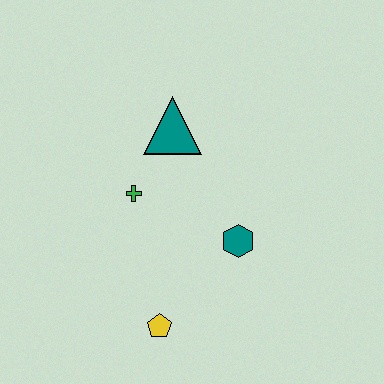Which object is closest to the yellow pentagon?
The teal hexagon is closest to the yellow pentagon.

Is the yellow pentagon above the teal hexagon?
No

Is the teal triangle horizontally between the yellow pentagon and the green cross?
No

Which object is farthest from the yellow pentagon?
The teal triangle is farthest from the yellow pentagon.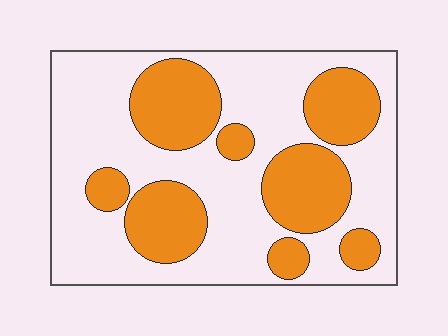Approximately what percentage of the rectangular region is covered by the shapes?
Approximately 35%.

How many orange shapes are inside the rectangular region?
8.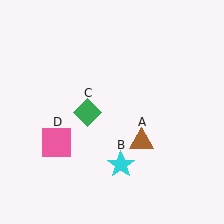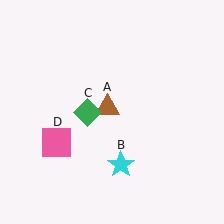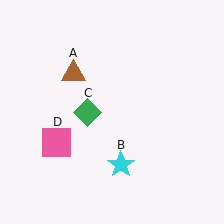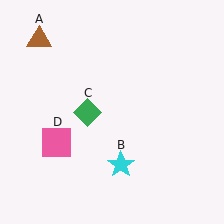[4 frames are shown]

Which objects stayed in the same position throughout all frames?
Cyan star (object B) and green diamond (object C) and pink square (object D) remained stationary.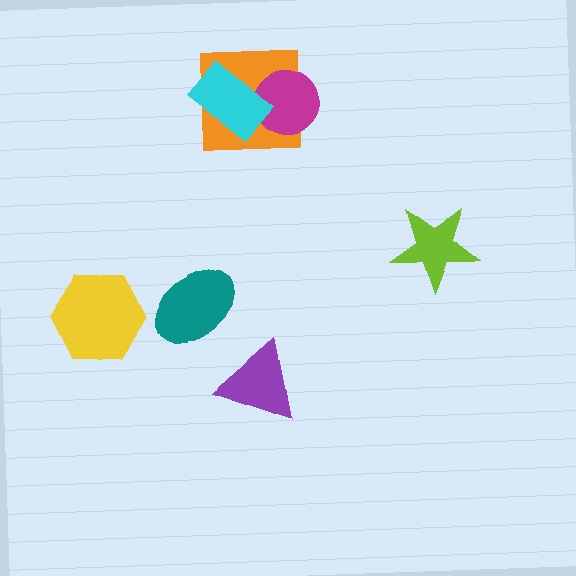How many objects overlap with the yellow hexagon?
0 objects overlap with the yellow hexagon.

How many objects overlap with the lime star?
0 objects overlap with the lime star.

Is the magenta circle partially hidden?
Yes, it is partially covered by another shape.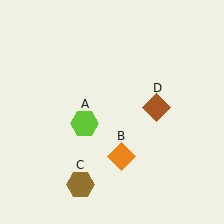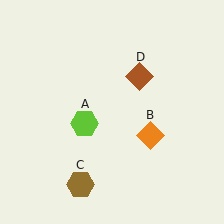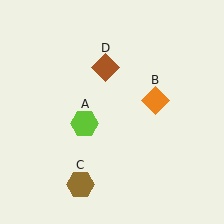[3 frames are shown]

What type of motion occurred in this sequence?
The orange diamond (object B), brown diamond (object D) rotated counterclockwise around the center of the scene.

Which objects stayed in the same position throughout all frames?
Lime hexagon (object A) and brown hexagon (object C) remained stationary.